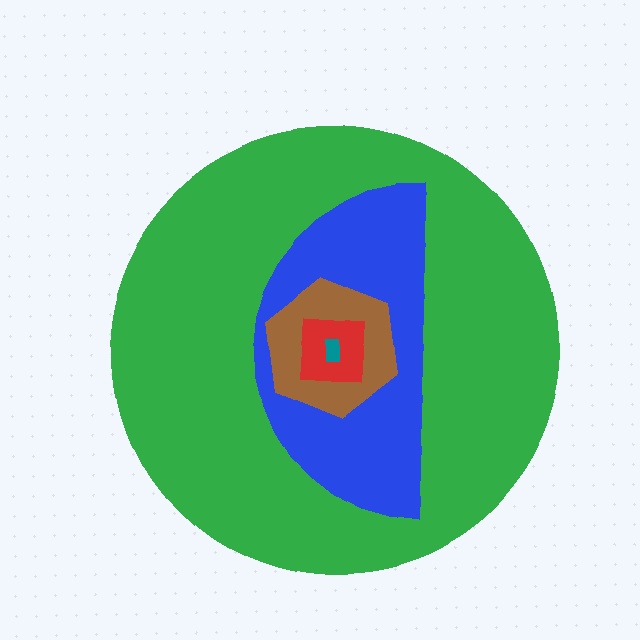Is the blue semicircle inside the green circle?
Yes.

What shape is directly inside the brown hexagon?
The red square.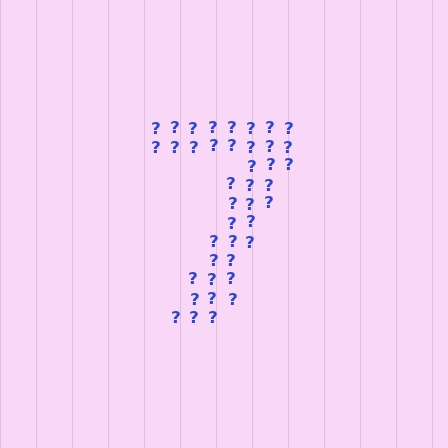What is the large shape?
The large shape is the digit 7.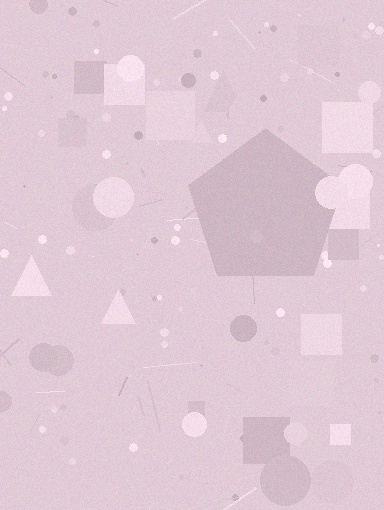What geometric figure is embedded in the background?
A pentagon is embedded in the background.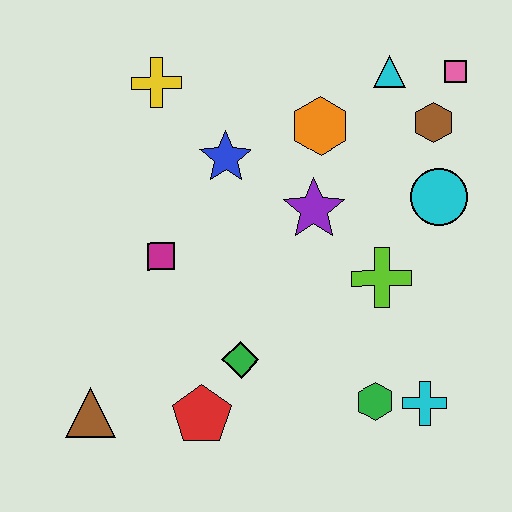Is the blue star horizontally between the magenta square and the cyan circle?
Yes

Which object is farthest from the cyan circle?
The brown triangle is farthest from the cyan circle.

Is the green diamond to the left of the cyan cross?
Yes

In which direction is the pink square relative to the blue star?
The pink square is to the right of the blue star.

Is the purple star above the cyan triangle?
No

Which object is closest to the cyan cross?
The green hexagon is closest to the cyan cross.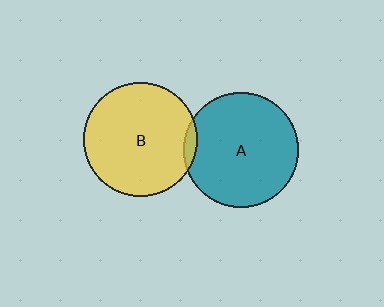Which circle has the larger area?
Circle A (teal).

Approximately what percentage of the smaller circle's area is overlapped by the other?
Approximately 5%.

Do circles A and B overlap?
Yes.